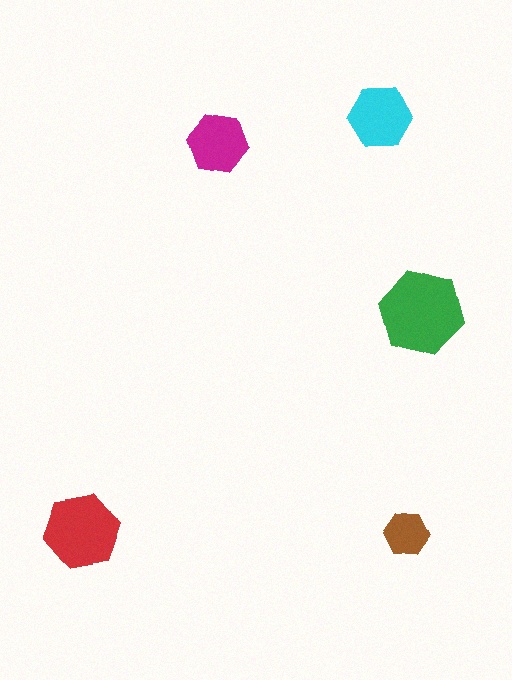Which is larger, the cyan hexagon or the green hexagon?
The green one.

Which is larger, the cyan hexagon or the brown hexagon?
The cyan one.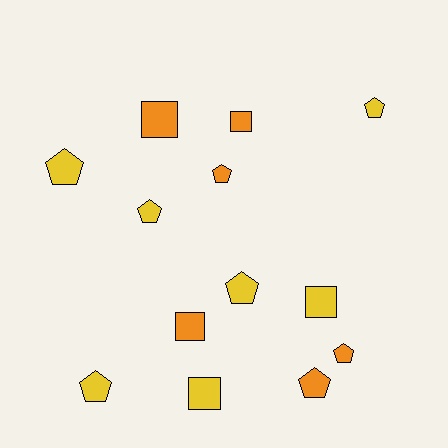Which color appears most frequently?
Yellow, with 7 objects.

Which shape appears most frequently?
Pentagon, with 8 objects.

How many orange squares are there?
There are 3 orange squares.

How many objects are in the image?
There are 13 objects.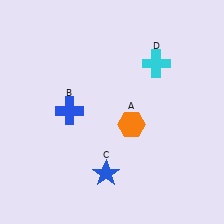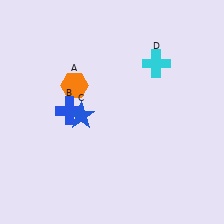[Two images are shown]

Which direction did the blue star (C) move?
The blue star (C) moved up.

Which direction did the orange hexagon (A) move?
The orange hexagon (A) moved left.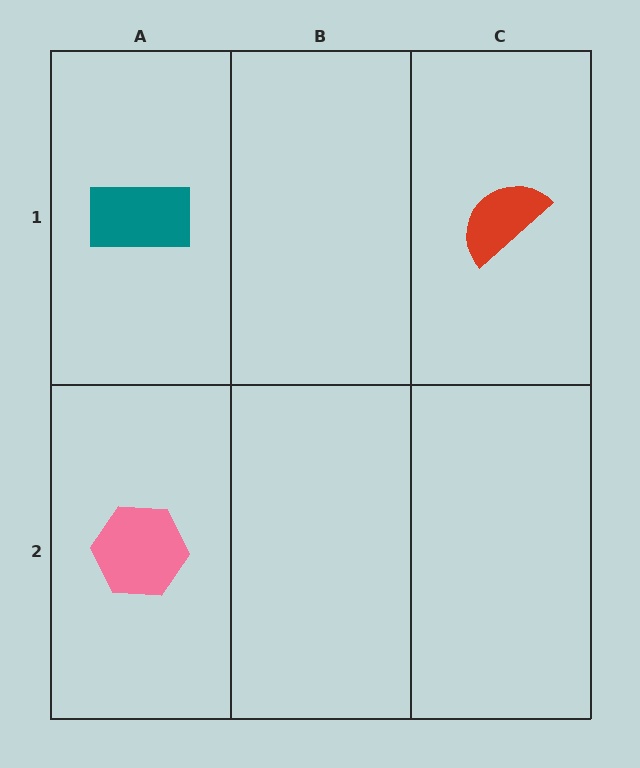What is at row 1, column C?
A red semicircle.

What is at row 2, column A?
A pink hexagon.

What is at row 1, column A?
A teal rectangle.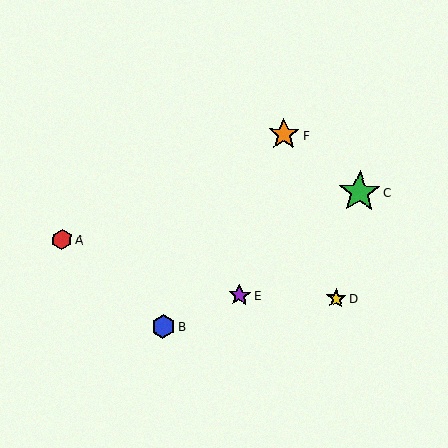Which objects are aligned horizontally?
Objects D, E are aligned horizontally.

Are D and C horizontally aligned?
No, D is at y≈298 and C is at y≈192.